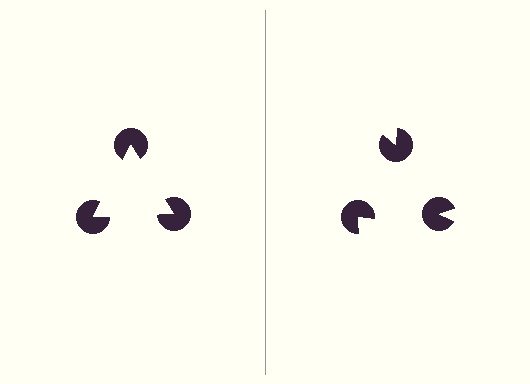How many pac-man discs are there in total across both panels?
6 — 3 on each side.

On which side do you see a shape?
An illusory triangle appears on the left side. On the right side the wedge cuts are rotated, so no coherent shape forms.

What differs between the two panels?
The pac-man discs are positioned identically on both sides; only the wedge orientations differ. On the left they align to a triangle; on the right they are misaligned.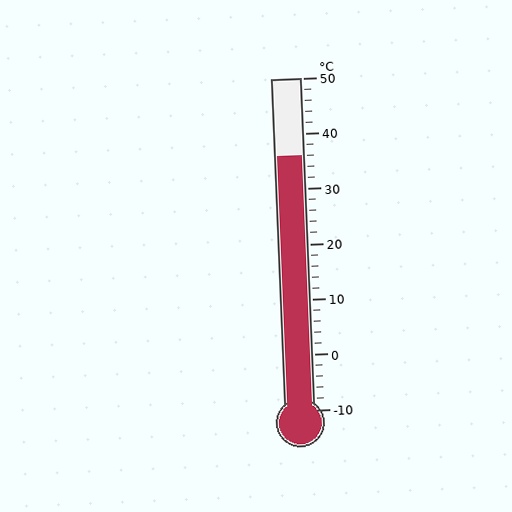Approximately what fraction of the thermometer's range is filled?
The thermometer is filled to approximately 75% of its range.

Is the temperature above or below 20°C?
The temperature is above 20°C.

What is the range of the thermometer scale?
The thermometer scale ranges from -10°C to 50°C.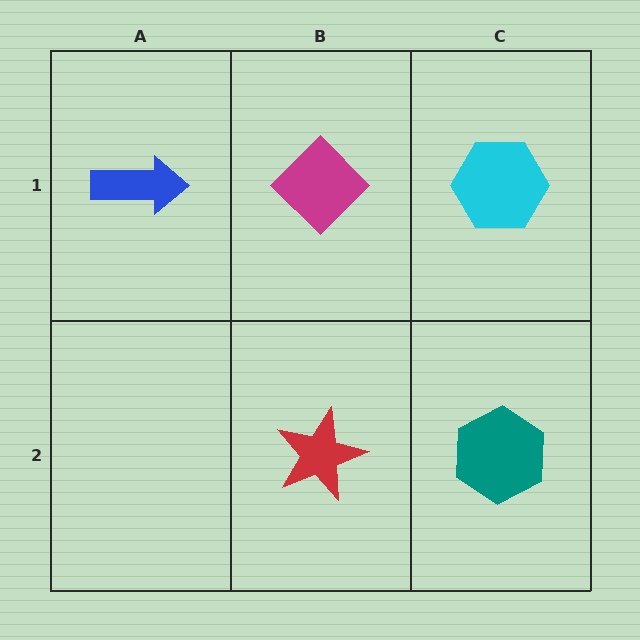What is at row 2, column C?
A teal hexagon.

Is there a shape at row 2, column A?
No, that cell is empty.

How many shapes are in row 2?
2 shapes.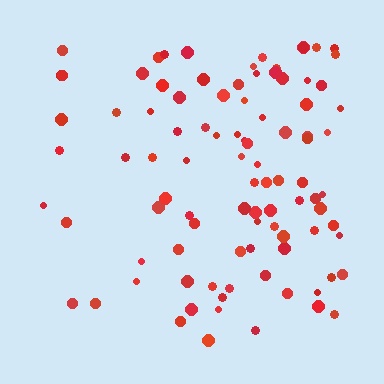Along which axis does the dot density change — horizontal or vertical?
Horizontal.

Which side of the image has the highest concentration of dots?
The right.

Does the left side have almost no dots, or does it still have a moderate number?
Still a moderate number, just noticeably fewer than the right.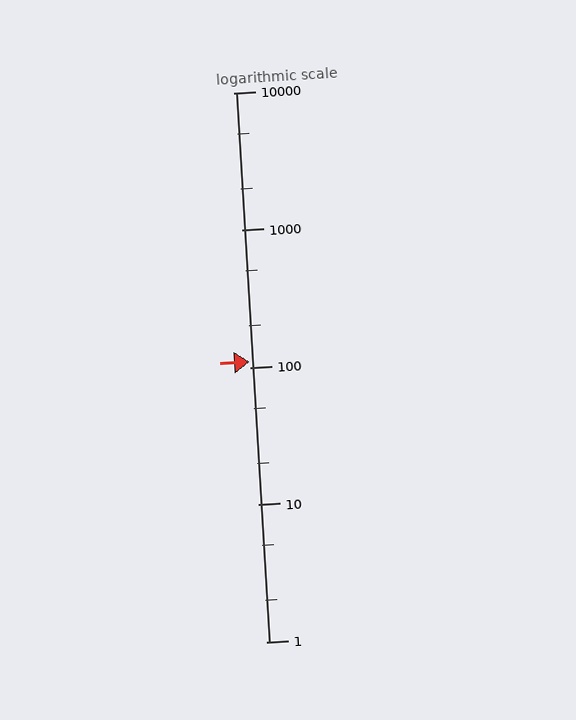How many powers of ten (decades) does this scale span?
The scale spans 4 decades, from 1 to 10000.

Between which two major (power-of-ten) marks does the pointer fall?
The pointer is between 100 and 1000.